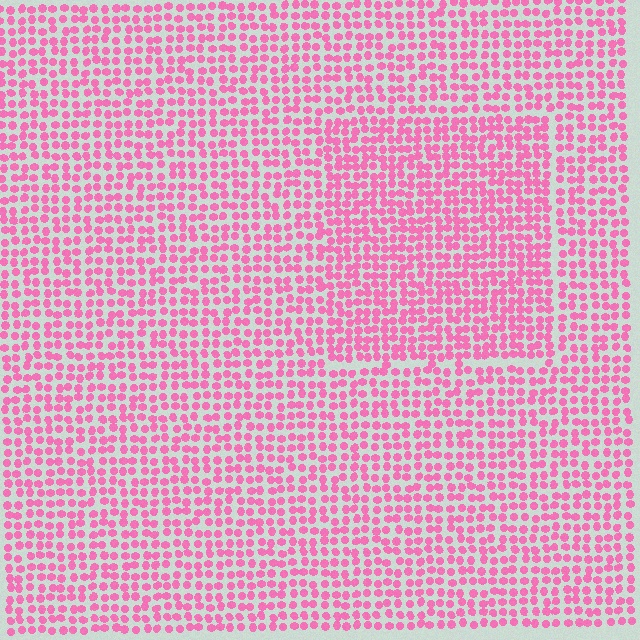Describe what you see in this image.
The image contains small pink elements arranged at two different densities. A rectangle-shaped region is visible where the elements are more densely packed than the surrounding area.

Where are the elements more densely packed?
The elements are more densely packed inside the rectangle boundary.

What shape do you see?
I see a rectangle.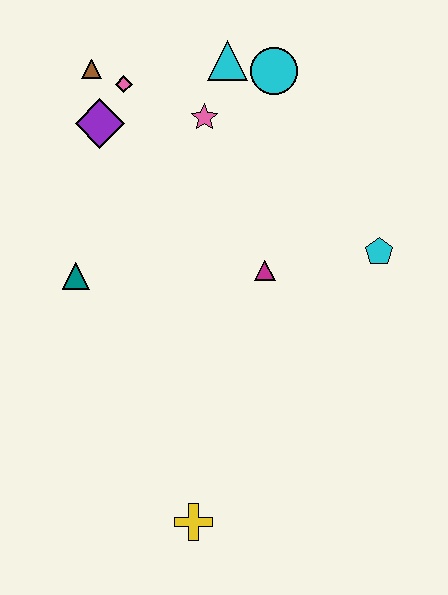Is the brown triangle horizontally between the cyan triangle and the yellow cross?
No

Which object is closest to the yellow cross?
The magenta triangle is closest to the yellow cross.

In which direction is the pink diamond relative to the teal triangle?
The pink diamond is above the teal triangle.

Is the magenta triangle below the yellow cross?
No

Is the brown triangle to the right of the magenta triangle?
No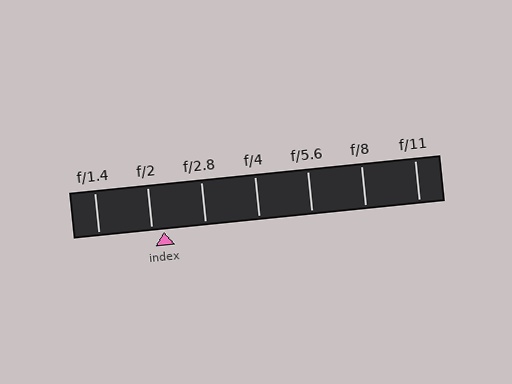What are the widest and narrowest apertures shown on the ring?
The widest aperture shown is f/1.4 and the narrowest is f/11.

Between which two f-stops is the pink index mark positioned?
The index mark is between f/2 and f/2.8.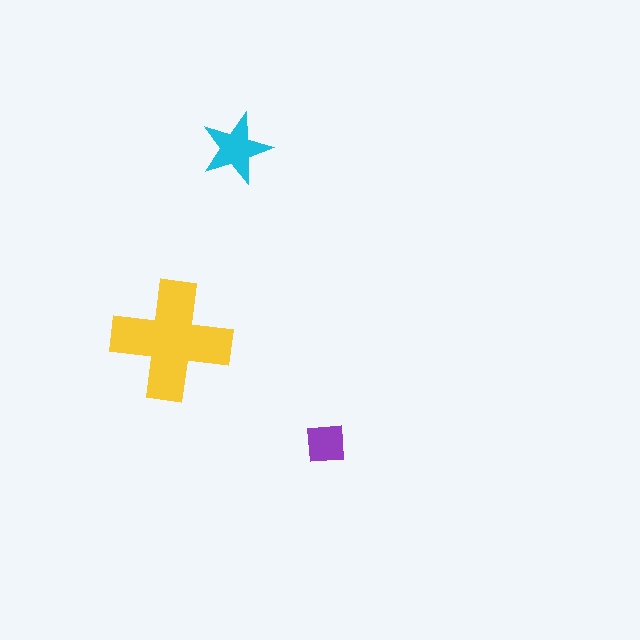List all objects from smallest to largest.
The purple square, the cyan star, the yellow cross.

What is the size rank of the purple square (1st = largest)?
3rd.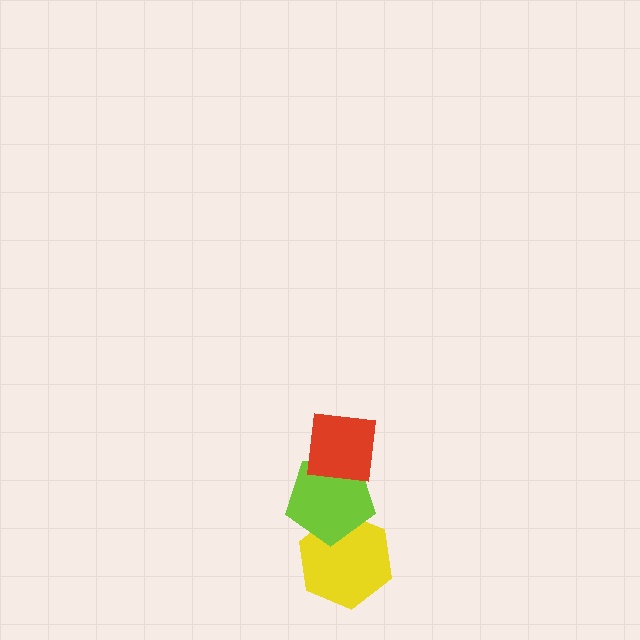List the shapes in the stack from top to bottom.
From top to bottom: the red square, the lime pentagon, the yellow hexagon.